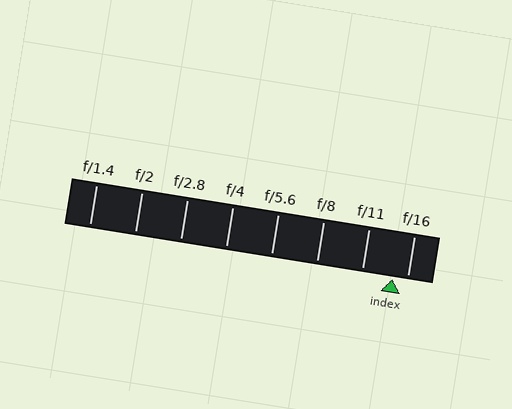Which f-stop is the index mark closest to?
The index mark is closest to f/16.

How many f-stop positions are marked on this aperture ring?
There are 8 f-stop positions marked.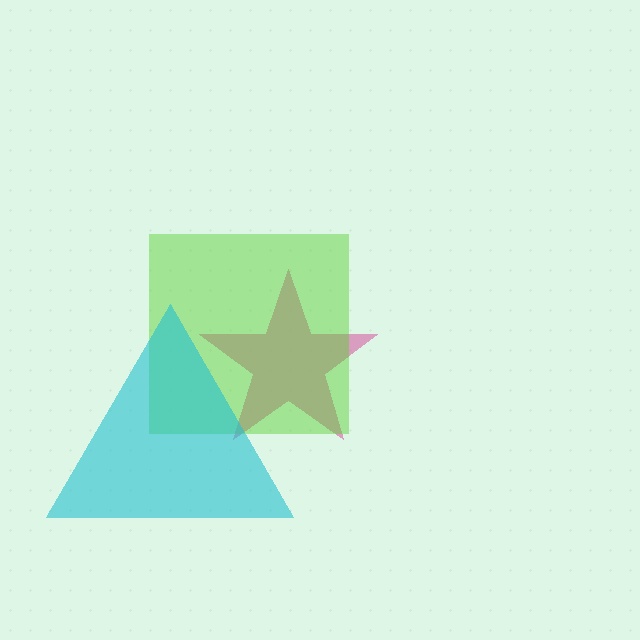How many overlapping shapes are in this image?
There are 3 overlapping shapes in the image.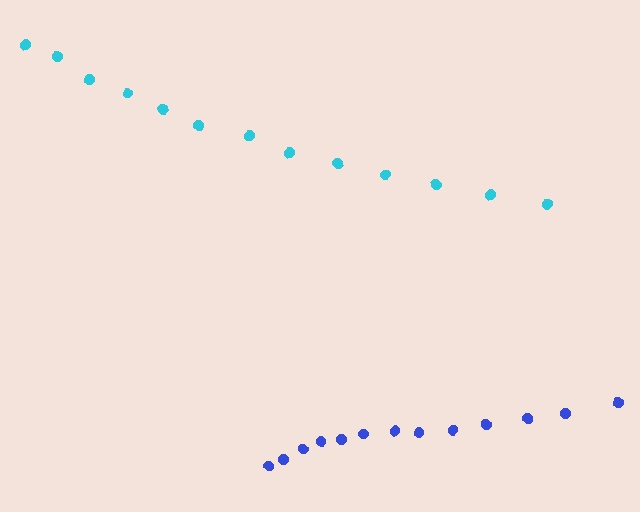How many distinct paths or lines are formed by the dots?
There are 2 distinct paths.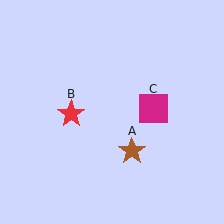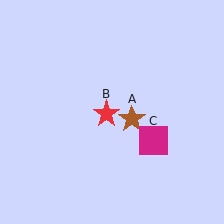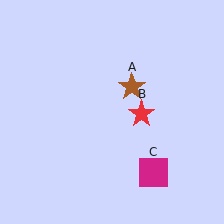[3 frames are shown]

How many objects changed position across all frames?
3 objects changed position: brown star (object A), red star (object B), magenta square (object C).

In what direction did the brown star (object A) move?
The brown star (object A) moved up.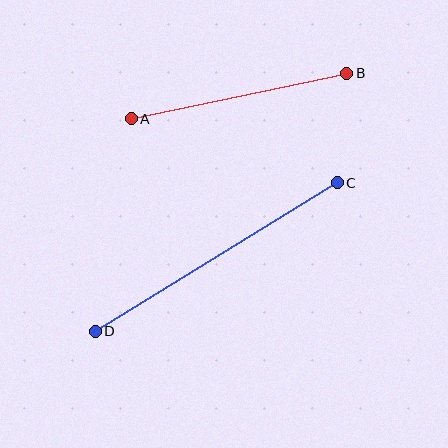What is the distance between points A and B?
The distance is approximately 220 pixels.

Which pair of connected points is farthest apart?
Points C and D are farthest apart.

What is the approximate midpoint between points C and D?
The midpoint is at approximately (216, 257) pixels.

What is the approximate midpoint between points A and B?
The midpoint is at approximately (239, 96) pixels.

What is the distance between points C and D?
The distance is approximately 284 pixels.